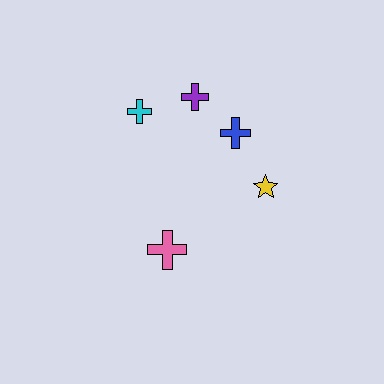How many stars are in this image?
There is 1 star.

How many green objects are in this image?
There are no green objects.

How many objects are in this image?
There are 5 objects.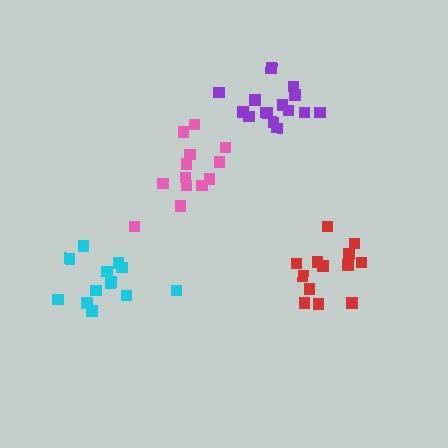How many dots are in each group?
Group 1: 15 dots, Group 2: 13 dots, Group 3: 13 dots, Group 4: 13 dots (54 total).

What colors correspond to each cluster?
The clusters are colored: purple, pink, red, cyan.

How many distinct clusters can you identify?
There are 4 distinct clusters.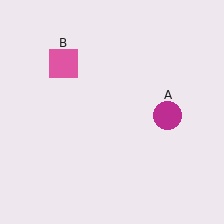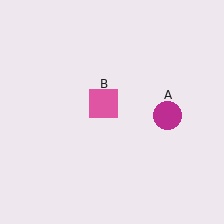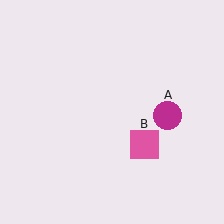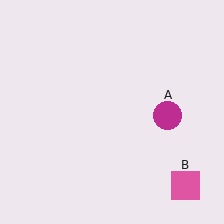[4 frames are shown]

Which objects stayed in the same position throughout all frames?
Magenta circle (object A) remained stationary.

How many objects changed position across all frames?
1 object changed position: pink square (object B).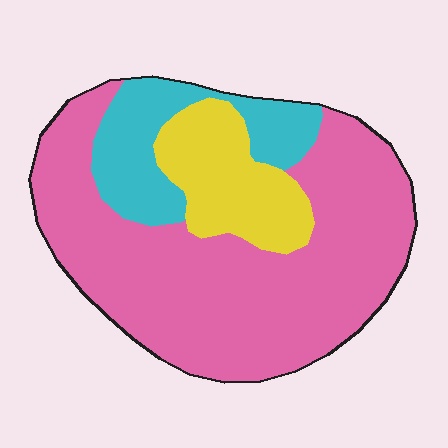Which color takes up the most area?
Pink, at roughly 65%.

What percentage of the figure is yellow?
Yellow covers around 15% of the figure.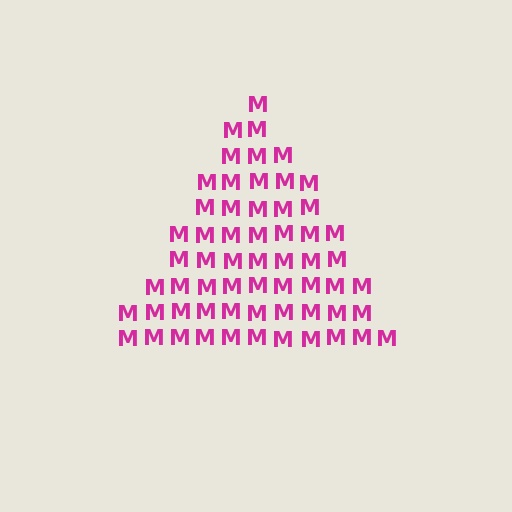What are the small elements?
The small elements are letter M's.